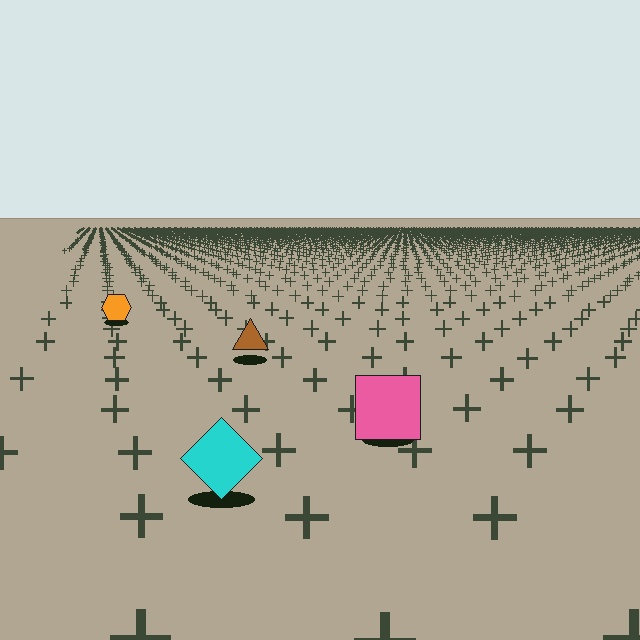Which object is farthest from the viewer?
The orange hexagon is farthest from the viewer. It appears smaller and the ground texture around it is denser.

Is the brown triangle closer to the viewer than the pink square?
No. The pink square is closer — you can tell from the texture gradient: the ground texture is coarser near it.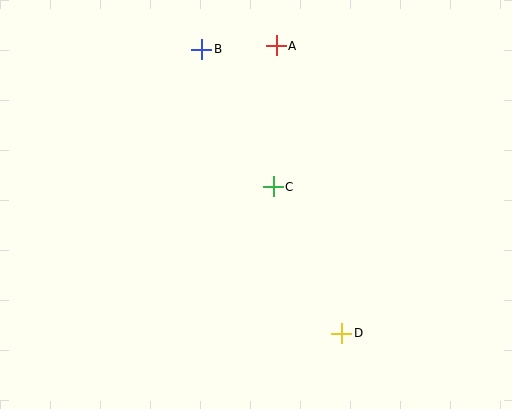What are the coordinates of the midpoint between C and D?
The midpoint between C and D is at (308, 260).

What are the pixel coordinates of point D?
Point D is at (342, 333).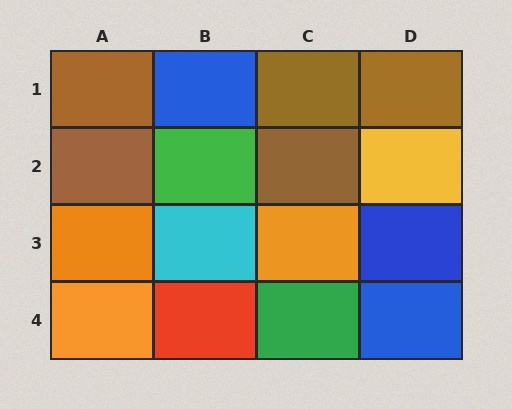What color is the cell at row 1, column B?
Blue.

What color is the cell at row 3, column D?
Blue.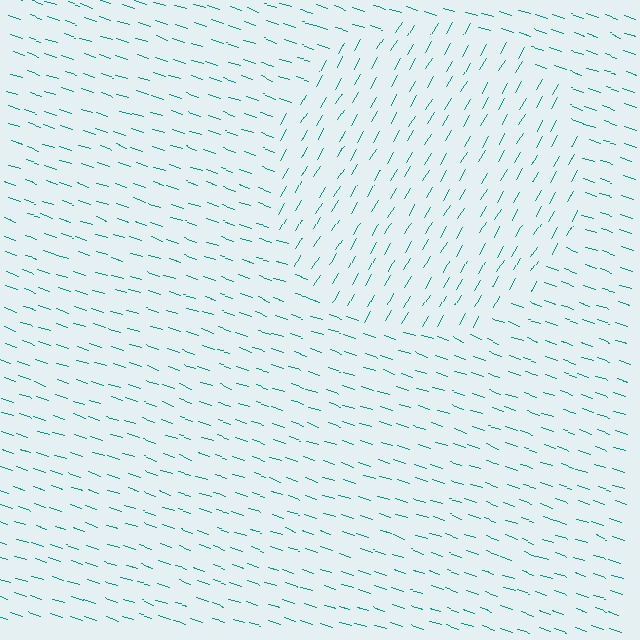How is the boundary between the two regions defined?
The boundary is defined purely by a change in line orientation (approximately 78 degrees difference). All lines are the same color and thickness.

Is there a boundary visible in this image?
Yes, there is a texture boundary formed by a change in line orientation.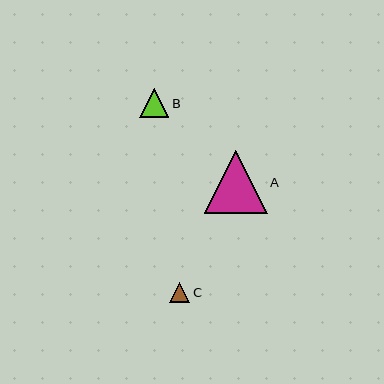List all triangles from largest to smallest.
From largest to smallest: A, B, C.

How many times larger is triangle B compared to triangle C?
Triangle B is approximately 1.4 times the size of triangle C.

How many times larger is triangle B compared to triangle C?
Triangle B is approximately 1.4 times the size of triangle C.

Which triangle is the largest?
Triangle A is the largest with a size of approximately 63 pixels.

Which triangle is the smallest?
Triangle C is the smallest with a size of approximately 20 pixels.